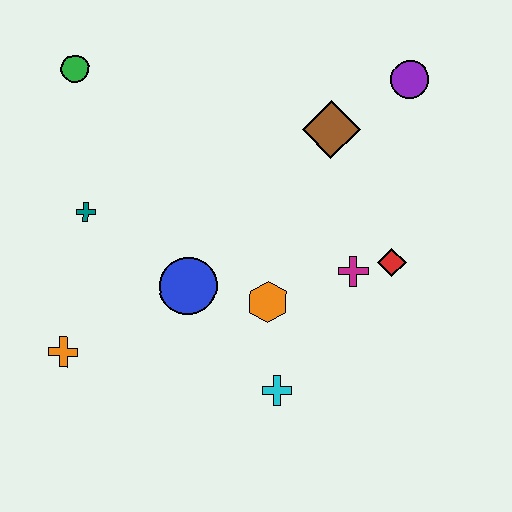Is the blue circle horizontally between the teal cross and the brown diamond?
Yes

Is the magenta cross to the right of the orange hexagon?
Yes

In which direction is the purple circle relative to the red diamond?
The purple circle is above the red diamond.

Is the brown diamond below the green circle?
Yes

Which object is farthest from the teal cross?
The purple circle is farthest from the teal cross.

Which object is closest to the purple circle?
The brown diamond is closest to the purple circle.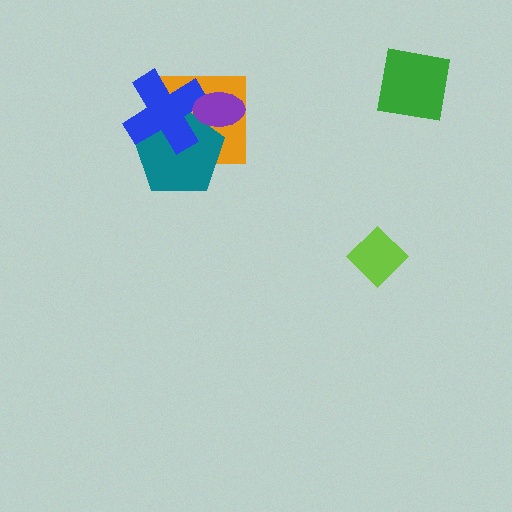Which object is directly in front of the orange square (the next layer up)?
The teal pentagon is directly in front of the orange square.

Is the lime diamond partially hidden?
No, no other shape covers it.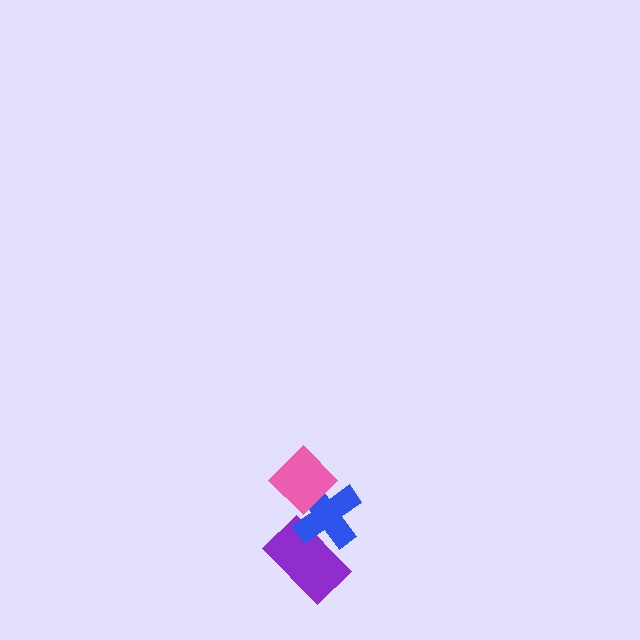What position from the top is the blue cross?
The blue cross is 2nd from the top.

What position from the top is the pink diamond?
The pink diamond is 1st from the top.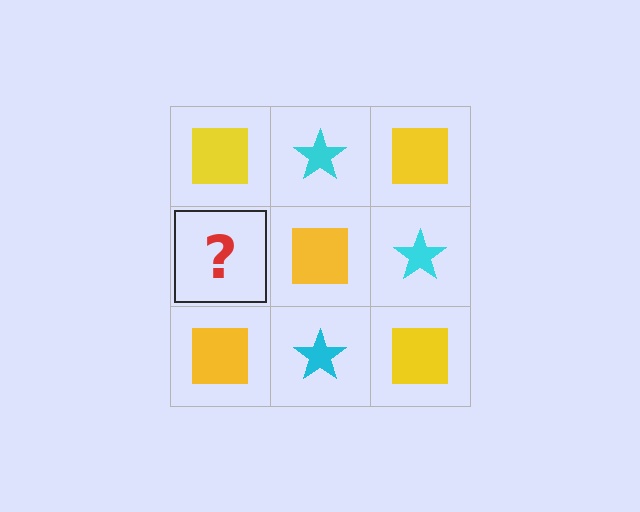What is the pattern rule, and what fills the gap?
The rule is that it alternates yellow square and cyan star in a checkerboard pattern. The gap should be filled with a cyan star.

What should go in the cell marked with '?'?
The missing cell should contain a cyan star.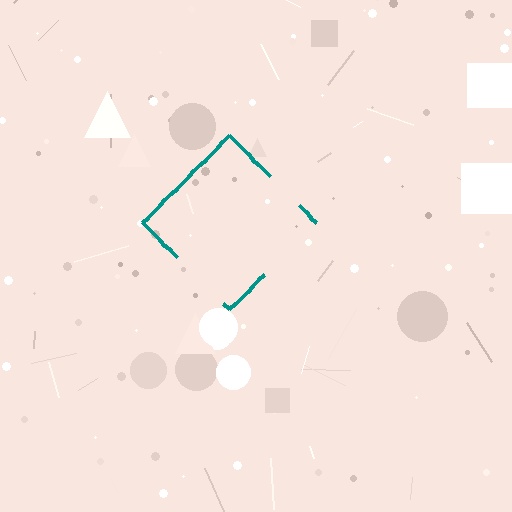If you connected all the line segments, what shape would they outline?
They would outline a diamond.